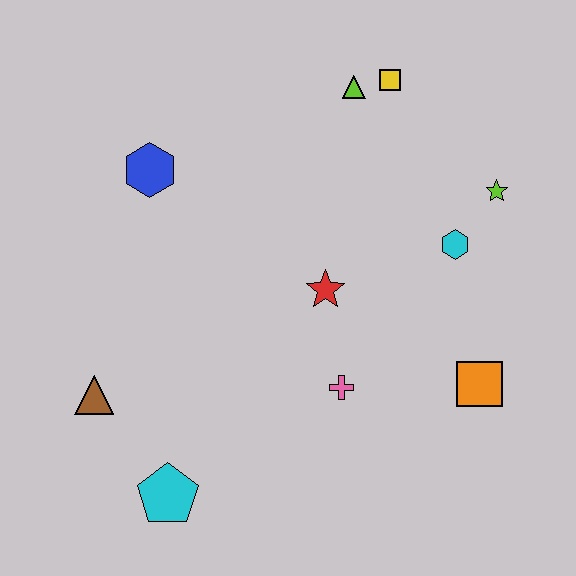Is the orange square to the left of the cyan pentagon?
No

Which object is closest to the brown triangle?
The cyan pentagon is closest to the brown triangle.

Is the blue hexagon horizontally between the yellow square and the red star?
No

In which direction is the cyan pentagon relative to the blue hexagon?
The cyan pentagon is below the blue hexagon.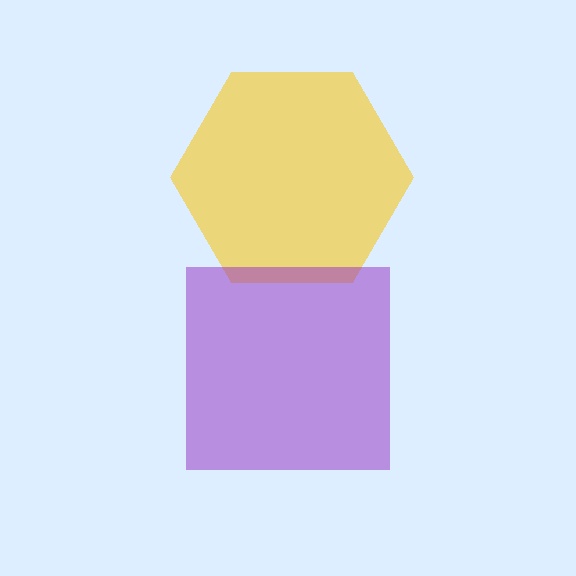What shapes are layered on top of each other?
The layered shapes are: a yellow hexagon, a purple square.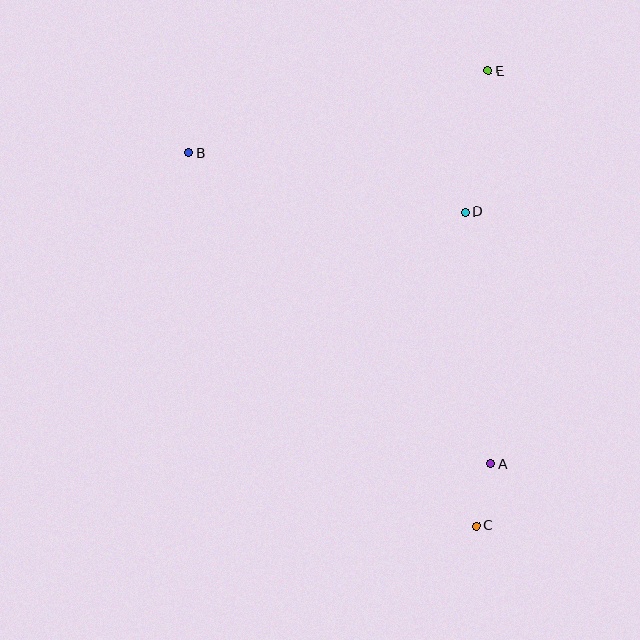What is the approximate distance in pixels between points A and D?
The distance between A and D is approximately 253 pixels.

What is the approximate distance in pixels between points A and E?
The distance between A and E is approximately 393 pixels.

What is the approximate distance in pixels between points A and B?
The distance between A and B is approximately 434 pixels.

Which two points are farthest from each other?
Points B and C are farthest from each other.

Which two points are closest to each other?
Points A and C are closest to each other.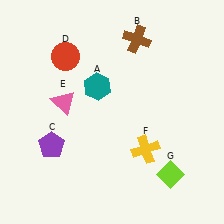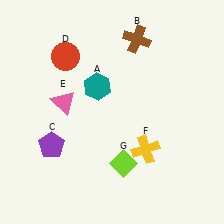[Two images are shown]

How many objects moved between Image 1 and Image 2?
1 object moved between the two images.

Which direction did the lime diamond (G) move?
The lime diamond (G) moved left.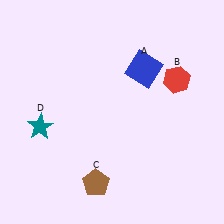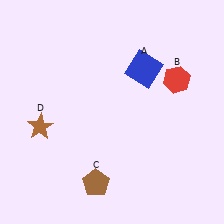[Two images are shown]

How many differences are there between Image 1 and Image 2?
There is 1 difference between the two images.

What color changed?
The star (D) changed from teal in Image 1 to brown in Image 2.